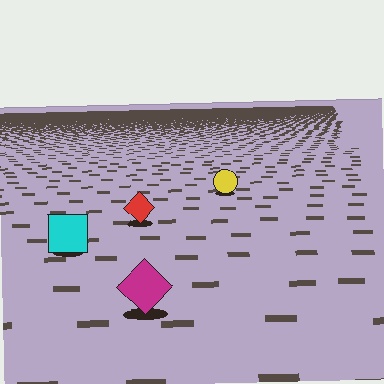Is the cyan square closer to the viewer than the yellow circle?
Yes. The cyan square is closer — you can tell from the texture gradient: the ground texture is coarser near it.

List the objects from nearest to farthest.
From nearest to farthest: the magenta diamond, the cyan square, the red diamond, the yellow circle.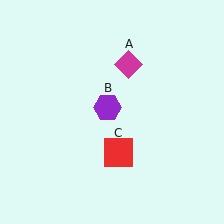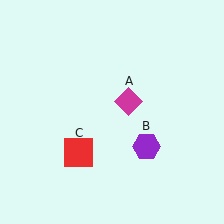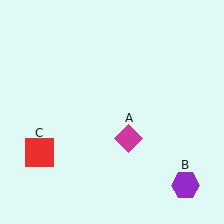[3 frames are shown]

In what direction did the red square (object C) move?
The red square (object C) moved left.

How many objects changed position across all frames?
3 objects changed position: magenta diamond (object A), purple hexagon (object B), red square (object C).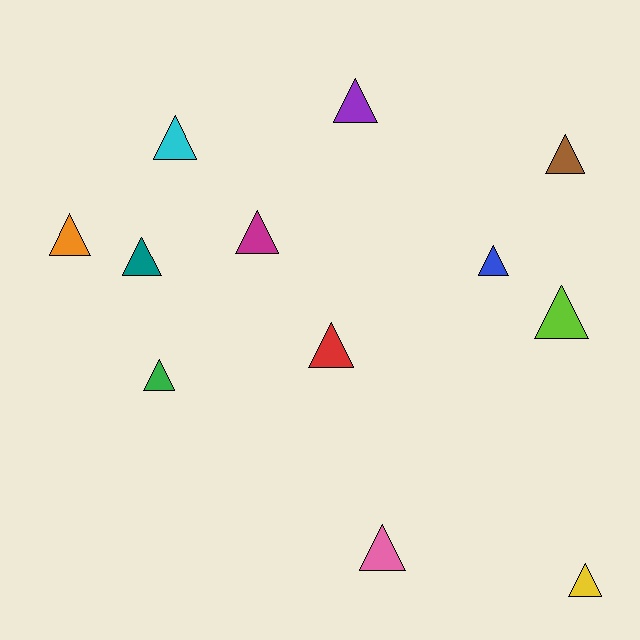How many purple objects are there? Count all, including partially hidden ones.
There is 1 purple object.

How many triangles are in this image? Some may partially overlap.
There are 12 triangles.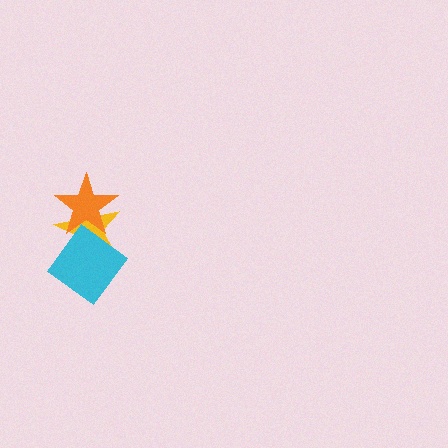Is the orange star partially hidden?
Yes, it is partially covered by another shape.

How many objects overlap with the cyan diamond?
2 objects overlap with the cyan diamond.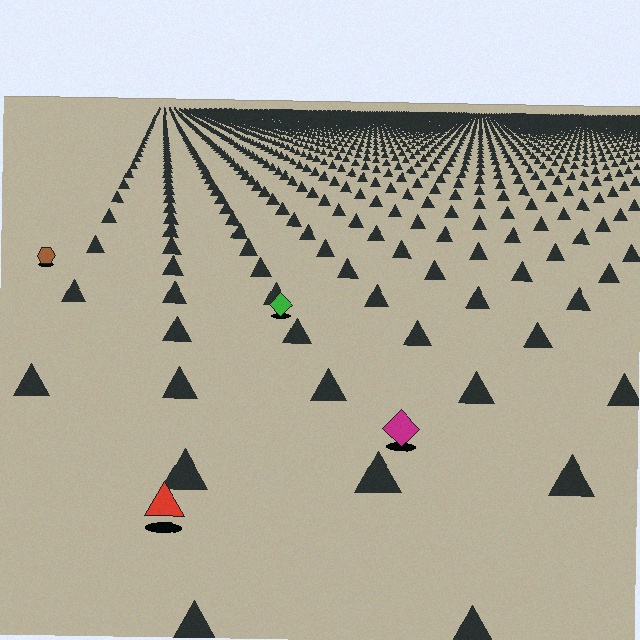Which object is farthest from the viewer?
The brown hexagon is farthest from the viewer. It appears smaller and the ground texture around it is denser.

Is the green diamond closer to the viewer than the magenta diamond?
No. The magenta diamond is closer — you can tell from the texture gradient: the ground texture is coarser near it.